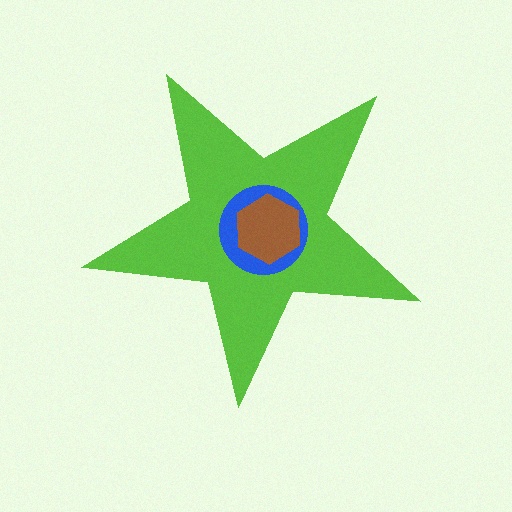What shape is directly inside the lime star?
The blue circle.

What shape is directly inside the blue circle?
The brown hexagon.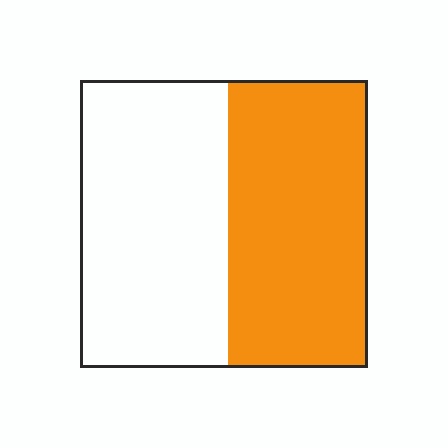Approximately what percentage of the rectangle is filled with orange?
Approximately 50%.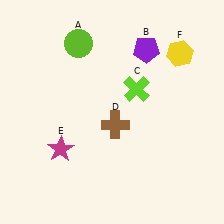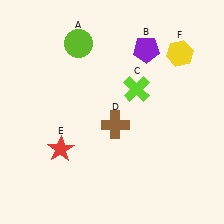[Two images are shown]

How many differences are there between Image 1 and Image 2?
There is 1 difference between the two images.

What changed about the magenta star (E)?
In Image 1, E is magenta. In Image 2, it changed to red.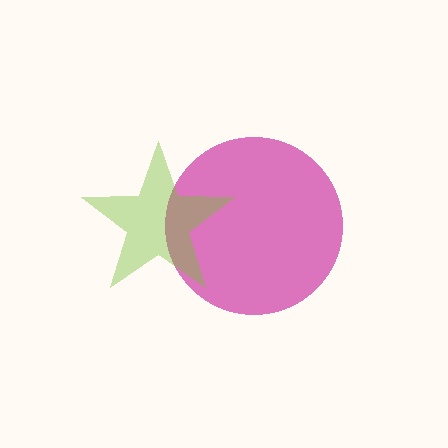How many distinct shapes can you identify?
There are 2 distinct shapes: a magenta circle, a lime star.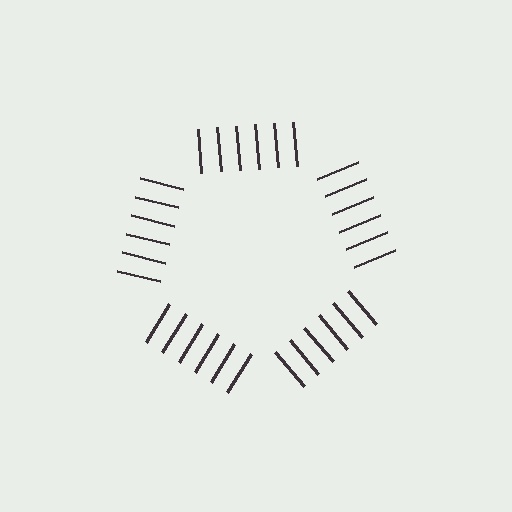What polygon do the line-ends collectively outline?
An illusory pentagon — the line segments terminate on its edges but no continuous stroke is drawn.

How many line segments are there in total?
30 — 6 along each of the 5 edges.